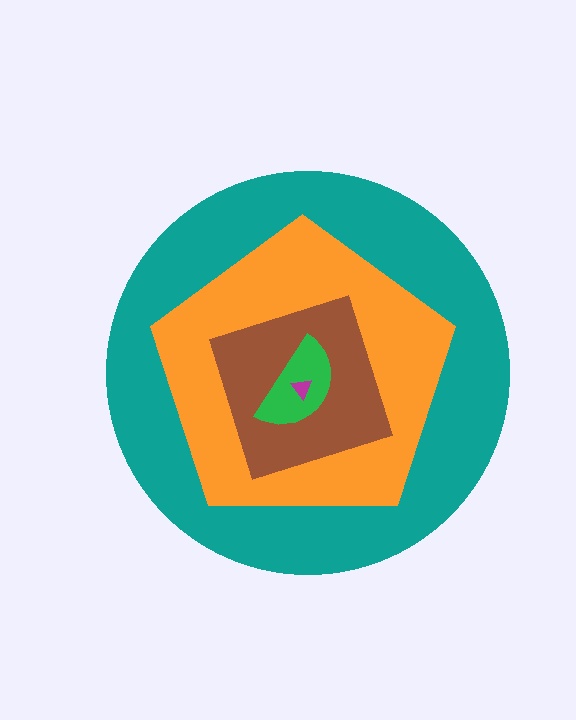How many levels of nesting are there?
5.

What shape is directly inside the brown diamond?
The green semicircle.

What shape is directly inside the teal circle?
The orange pentagon.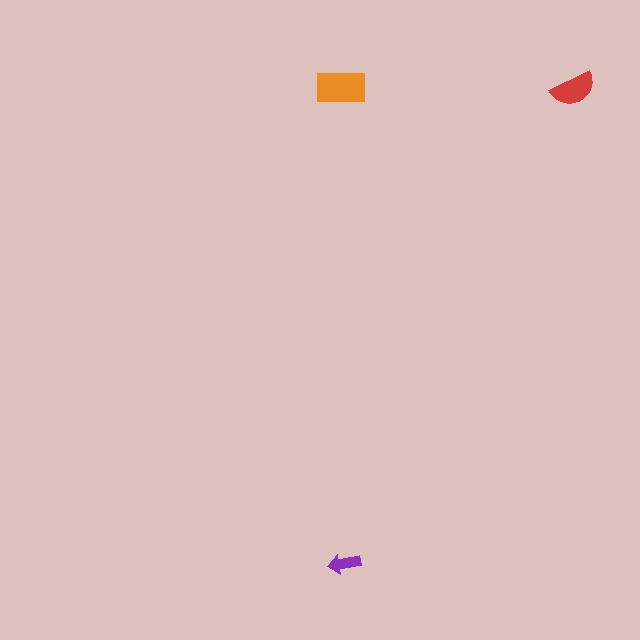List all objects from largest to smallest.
The orange rectangle, the red semicircle, the purple arrow.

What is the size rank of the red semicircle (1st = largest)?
2nd.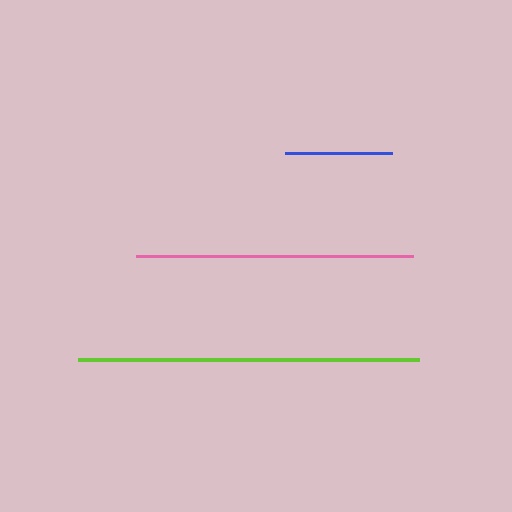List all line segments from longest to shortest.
From longest to shortest: lime, pink, blue.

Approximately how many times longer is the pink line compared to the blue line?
The pink line is approximately 2.6 times the length of the blue line.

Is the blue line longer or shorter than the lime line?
The lime line is longer than the blue line.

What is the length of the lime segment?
The lime segment is approximately 341 pixels long.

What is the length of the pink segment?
The pink segment is approximately 277 pixels long.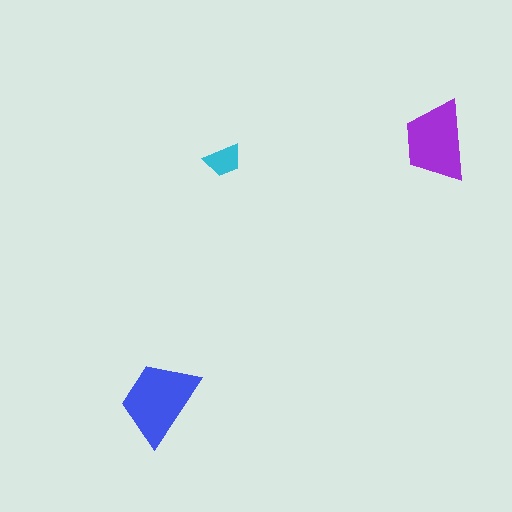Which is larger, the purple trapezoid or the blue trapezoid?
The blue one.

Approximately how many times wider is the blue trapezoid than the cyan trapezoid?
About 2.5 times wider.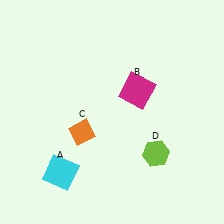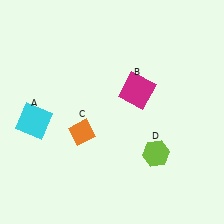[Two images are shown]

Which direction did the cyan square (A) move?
The cyan square (A) moved up.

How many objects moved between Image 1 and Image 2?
1 object moved between the two images.